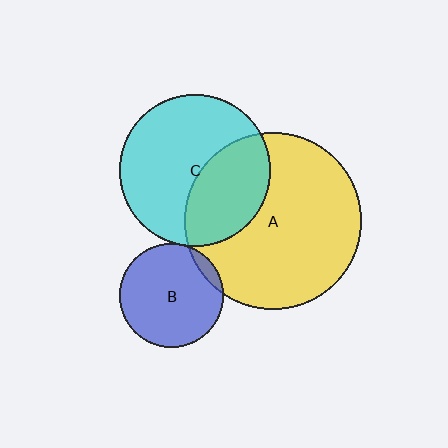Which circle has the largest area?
Circle A (yellow).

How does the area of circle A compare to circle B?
Approximately 2.9 times.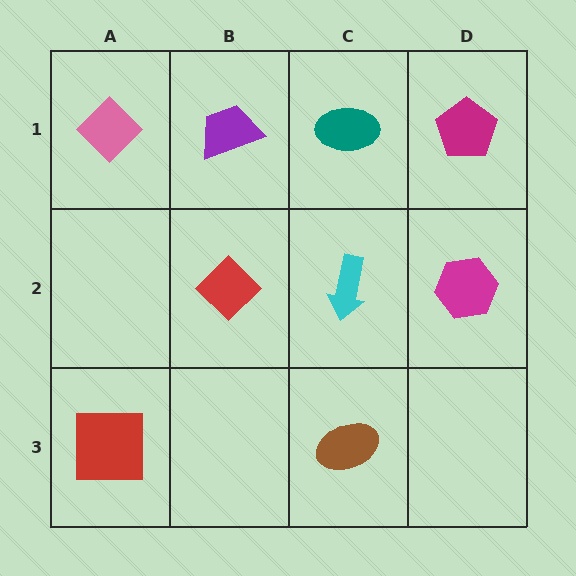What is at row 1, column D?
A magenta pentagon.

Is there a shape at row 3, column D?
No, that cell is empty.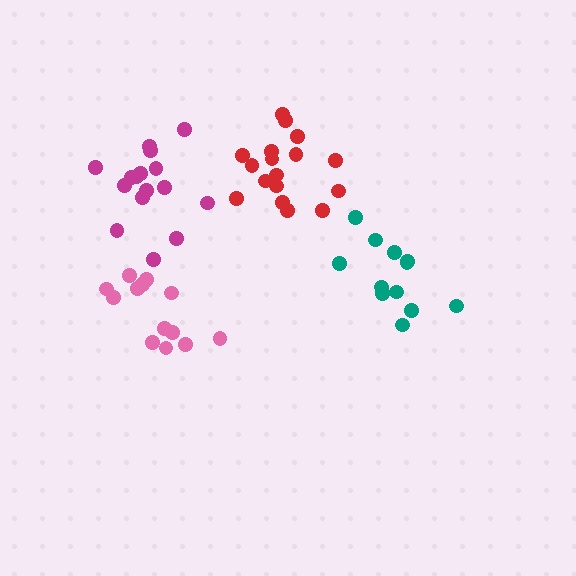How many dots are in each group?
Group 1: 17 dots, Group 2: 13 dots, Group 3: 12 dots, Group 4: 16 dots (58 total).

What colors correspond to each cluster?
The clusters are colored: red, pink, teal, magenta.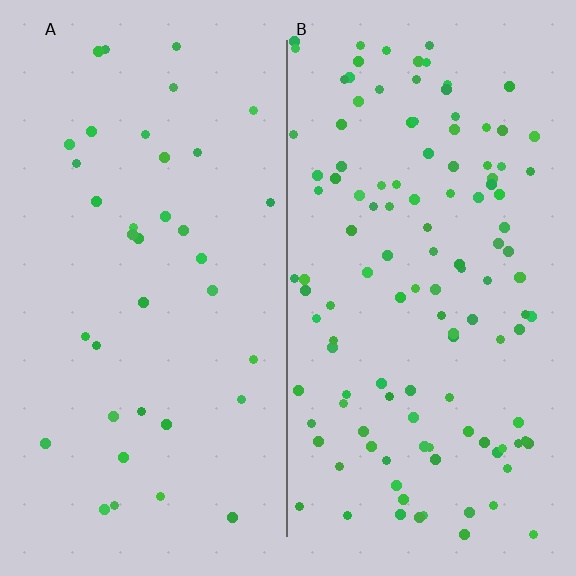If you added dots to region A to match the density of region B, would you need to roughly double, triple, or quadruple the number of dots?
Approximately triple.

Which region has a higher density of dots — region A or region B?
B (the right).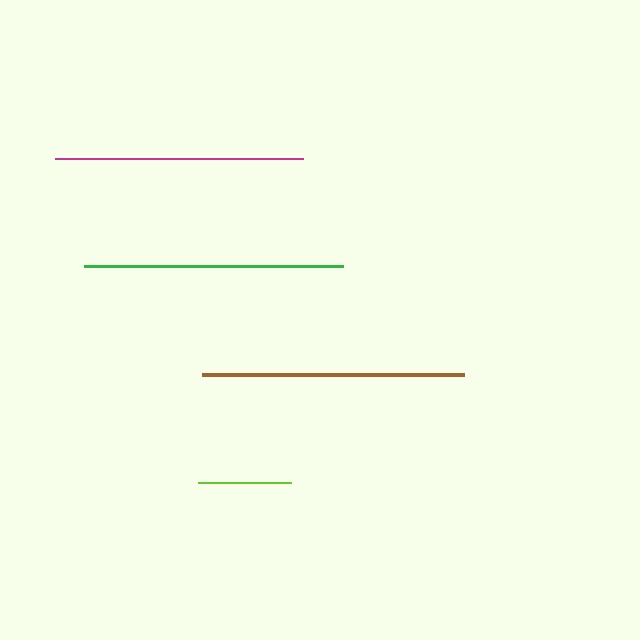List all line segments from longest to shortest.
From longest to shortest: brown, green, magenta, lime.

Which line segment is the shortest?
The lime line is the shortest at approximately 93 pixels.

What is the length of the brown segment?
The brown segment is approximately 262 pixels long.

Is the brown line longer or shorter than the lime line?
The brown line is longer than the lime line.